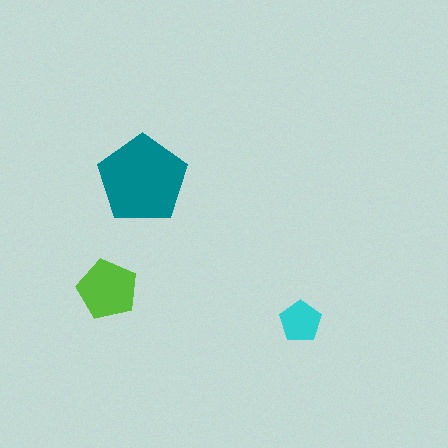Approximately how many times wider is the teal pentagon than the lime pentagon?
About 1.5 times wider.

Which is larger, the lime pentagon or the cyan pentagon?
The lime one.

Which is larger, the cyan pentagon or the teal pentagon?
The teal one.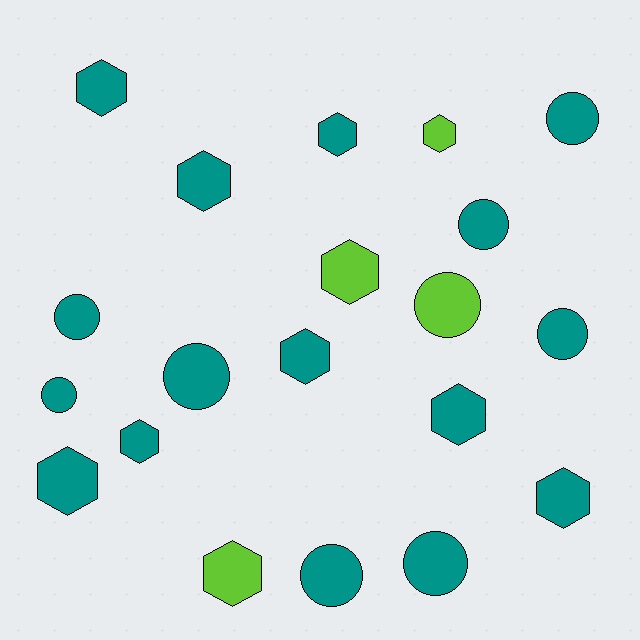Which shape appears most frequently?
Hexagon, with 11 objects.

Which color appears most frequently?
Teal, with 16 objects.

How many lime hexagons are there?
There are 3 lime hexagons.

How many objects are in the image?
There are 20 objects.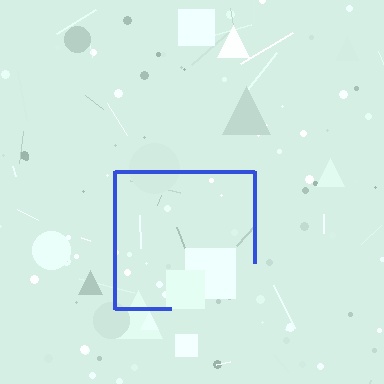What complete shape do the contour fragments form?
The contour fragments form a square.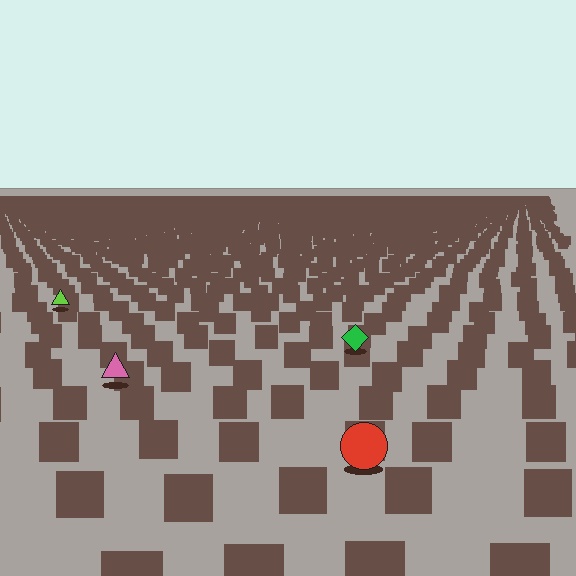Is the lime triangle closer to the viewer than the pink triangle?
No. The pink triangle is closer — you can tell from the texture gradient: the ground texture is coarser near it.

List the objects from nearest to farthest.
From nearest to farthest: the red circle, the pink triangle, the green diamond, the lime triangle.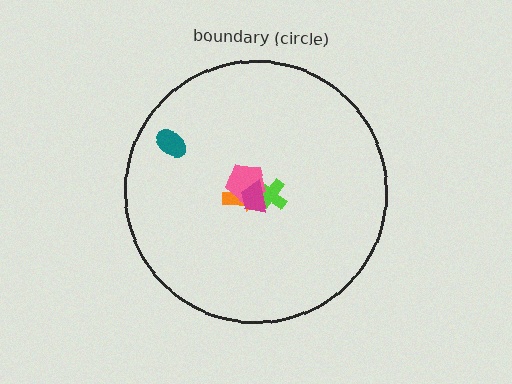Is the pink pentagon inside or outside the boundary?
Inside.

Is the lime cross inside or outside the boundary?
Inside.